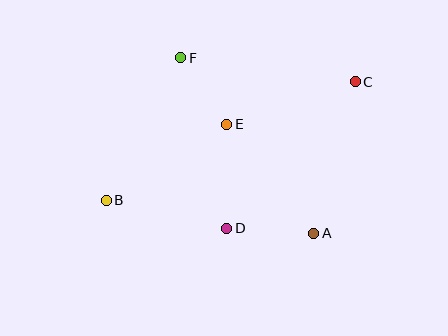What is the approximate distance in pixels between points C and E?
The distance between C and E is approximately 136 pixels.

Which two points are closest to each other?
Points E and F are closest to each other.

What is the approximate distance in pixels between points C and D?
The distance between C and D is approximately 195 pixels.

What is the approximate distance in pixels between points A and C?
The distance between A and C is approximately 157 pixels.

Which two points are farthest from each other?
Points B and C are farthest from each other.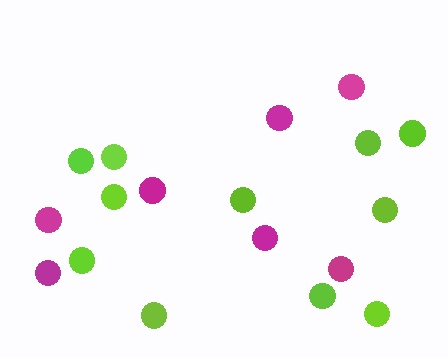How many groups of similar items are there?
There are 2 groups: one group of lime circles (11) and one group of magenta circles (7).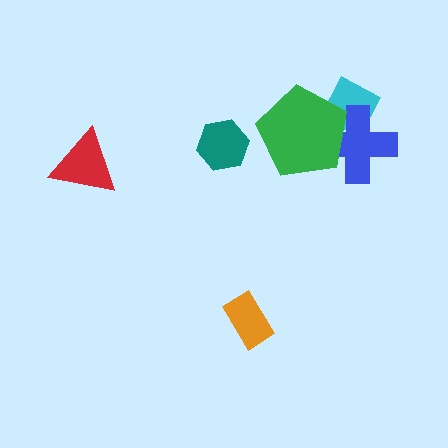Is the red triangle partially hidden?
No, no other shape covers it.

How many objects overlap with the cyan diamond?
2 objects overlap with the cyan diamond.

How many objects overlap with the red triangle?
0 objects overlap with the red triangle.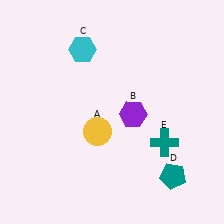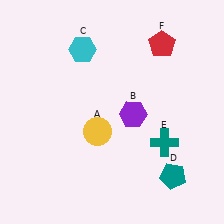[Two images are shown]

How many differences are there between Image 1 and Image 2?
There is 1 difference between the two images.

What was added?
A red pentagon (F) was added in Image 2.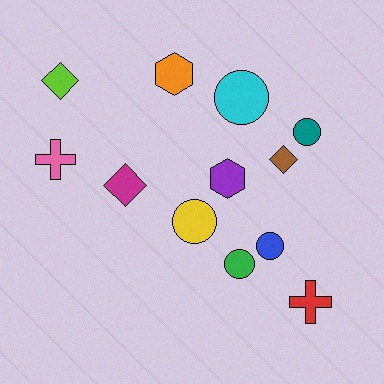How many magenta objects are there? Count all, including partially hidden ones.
There is 1 magenta object.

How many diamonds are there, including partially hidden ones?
There are 3 diamonds.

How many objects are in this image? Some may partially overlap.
There are 12 objects.